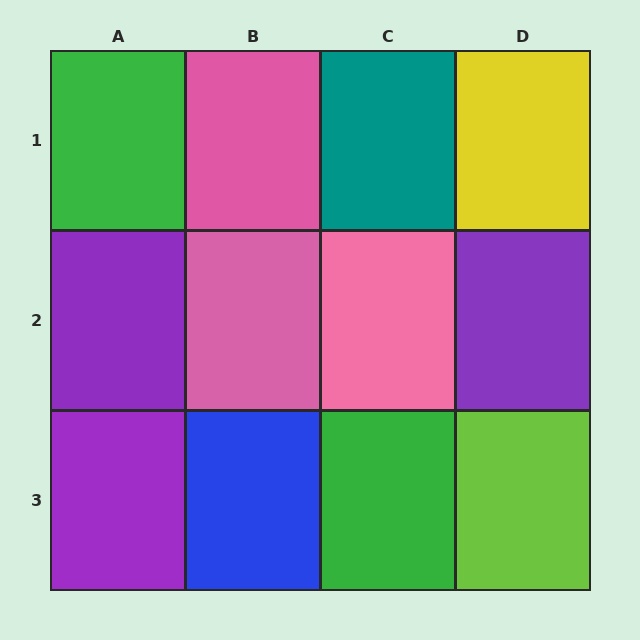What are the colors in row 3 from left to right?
Purple, blue, green, lime.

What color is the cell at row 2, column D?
Purple.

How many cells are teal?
1 cell is teal.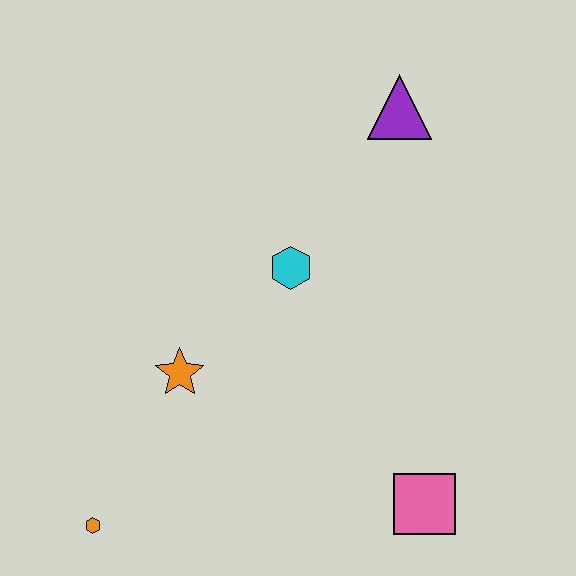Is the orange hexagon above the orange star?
No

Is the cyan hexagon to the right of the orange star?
Yes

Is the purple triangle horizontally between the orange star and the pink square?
Yes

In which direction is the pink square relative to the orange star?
The pink square is to the right of the orange star.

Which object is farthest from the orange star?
The purple triangle is farthest from the orange star.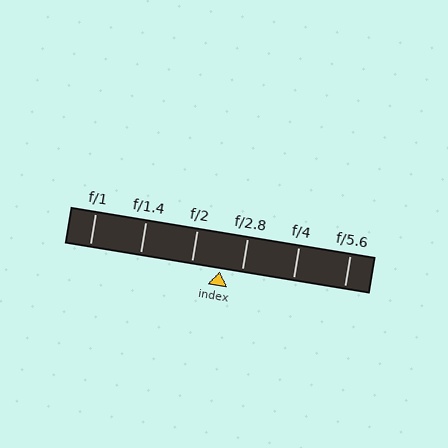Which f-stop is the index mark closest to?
The index mark is closest to f/2.8.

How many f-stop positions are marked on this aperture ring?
There are 6 f-stop positions marked.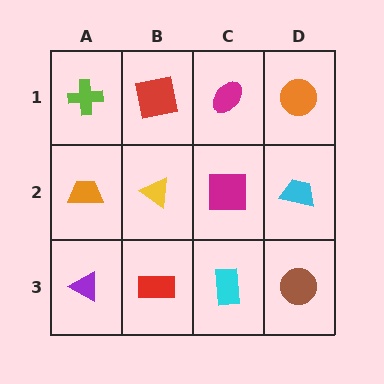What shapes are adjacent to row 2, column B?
A red square (row 1, column B), a red rectangle (row 3, column B), an orange trapezoid (row 2, column A), a magenta square (row 2, column C).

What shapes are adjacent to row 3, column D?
A cyan trapezoid (row 2, column D), a cyan rectangle (row 3, column C).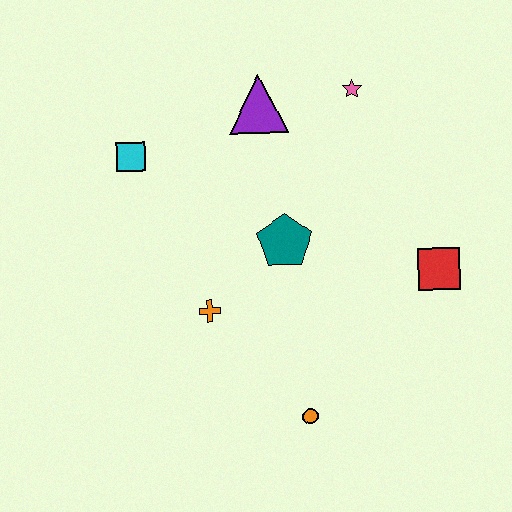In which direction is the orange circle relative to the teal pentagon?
The orange circle is below the teal pentagon.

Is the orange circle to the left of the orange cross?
No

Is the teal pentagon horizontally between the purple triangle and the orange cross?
No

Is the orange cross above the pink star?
No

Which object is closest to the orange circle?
The orange cross is closest to the orange circle.